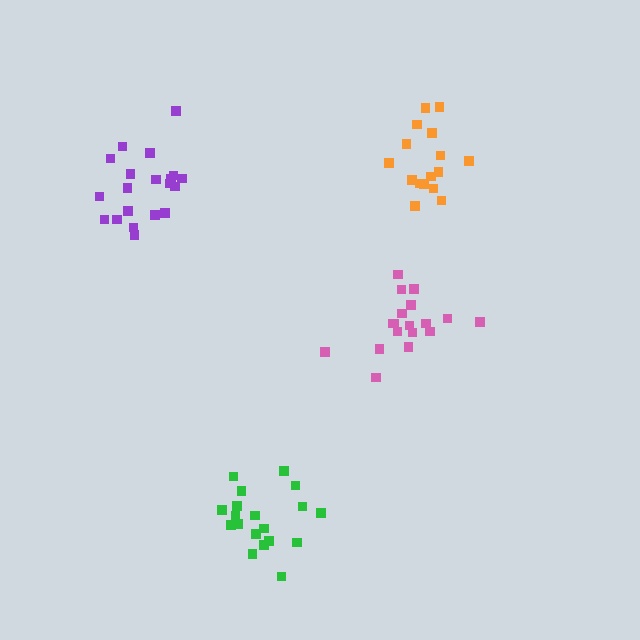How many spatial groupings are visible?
There are 4 spatial groupings.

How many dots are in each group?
Group 1: 19 dots, Group 2: 18 dots, Group 3: 20 dots, Group 4: 16 dots (73 total).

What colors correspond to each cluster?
The clusters are colored: green, pink, purple, orange.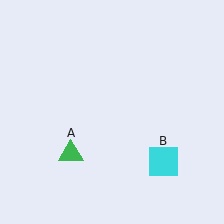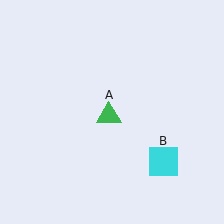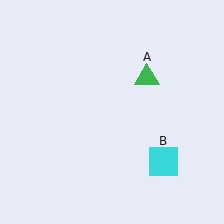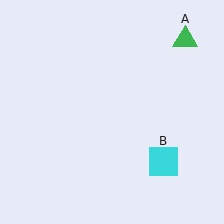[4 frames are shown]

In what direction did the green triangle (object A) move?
The green triangle (object A) moved up and to the right.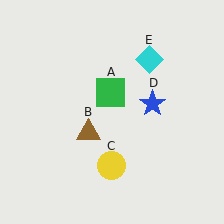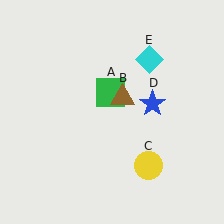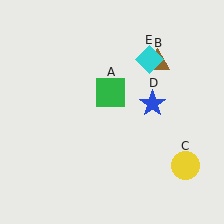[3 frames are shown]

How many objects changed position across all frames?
2 objects changed position: brown triangle (object B), yellow circle (object C).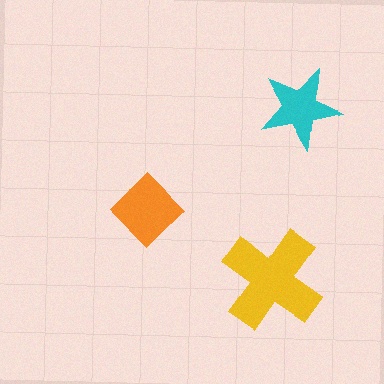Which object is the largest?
The yellow cross.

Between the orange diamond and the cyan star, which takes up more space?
The orange diamond.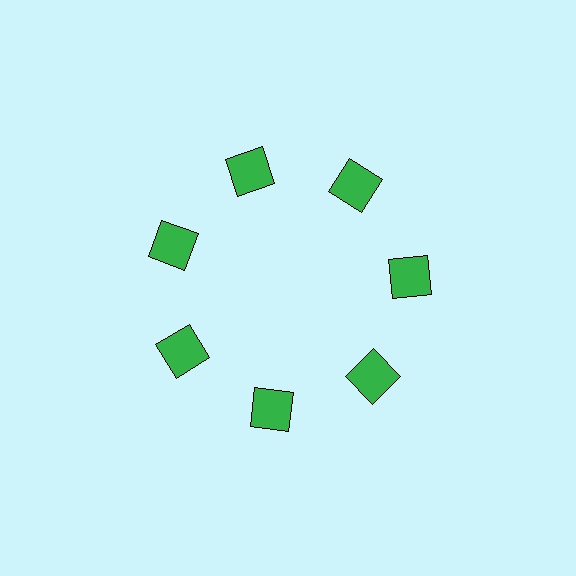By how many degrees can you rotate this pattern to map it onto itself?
The pattern maps onto itself every 51 degrees of rotation.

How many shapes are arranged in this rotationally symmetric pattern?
There are 7 shapes, arranged in 7 groups of 1.